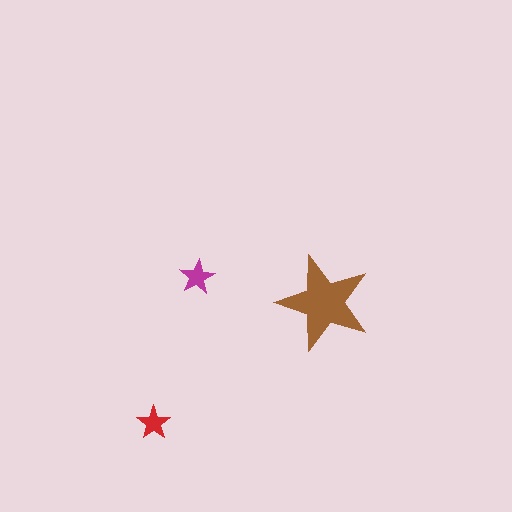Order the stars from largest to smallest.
the brown one, the magenta one, the red one.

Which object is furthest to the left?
The red star is leftmost.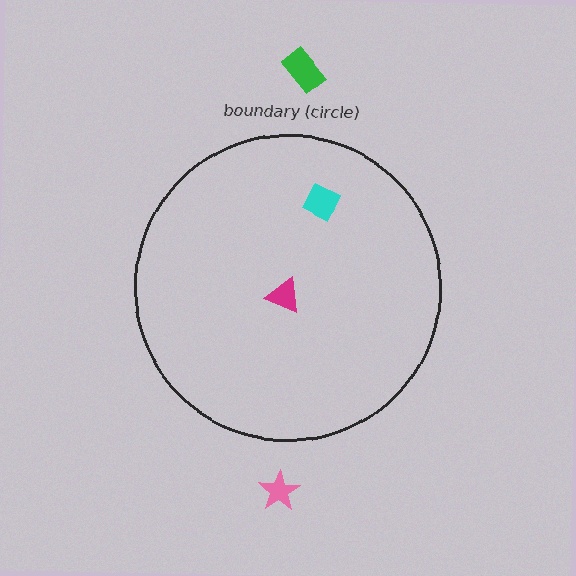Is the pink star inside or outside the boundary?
Outside.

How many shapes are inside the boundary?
2 inside, 2 outside.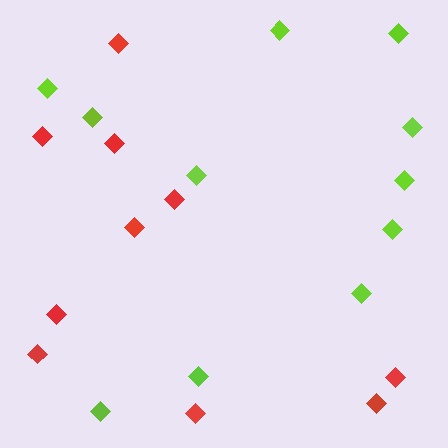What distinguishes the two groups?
There are 2 groups: one group of red diamonds (10) and one group of lime diamonds (11).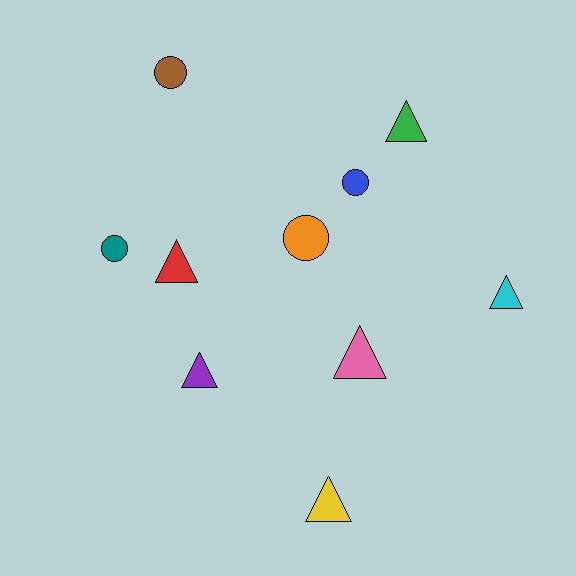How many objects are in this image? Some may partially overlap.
There are 10 objects.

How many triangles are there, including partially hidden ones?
There are 6 triangles.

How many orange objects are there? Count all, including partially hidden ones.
There is 1 orange object.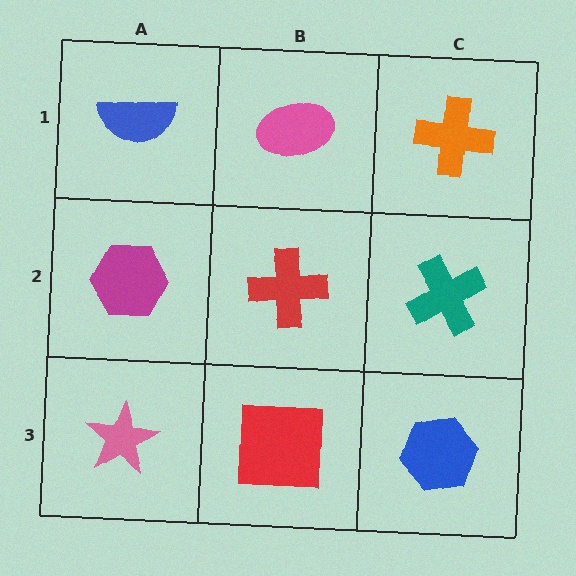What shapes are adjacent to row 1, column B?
A red cross (row 2, column B), a blue semicircle (row 1, column A), an orange cross (row 1, column C).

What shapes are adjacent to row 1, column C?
A teal cross (row 2, column C), a pink ellipse (row 1, column B).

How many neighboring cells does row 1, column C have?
2.